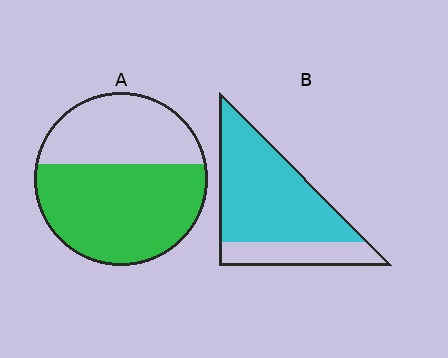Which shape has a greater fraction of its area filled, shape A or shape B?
Shape B.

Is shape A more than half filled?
Yes.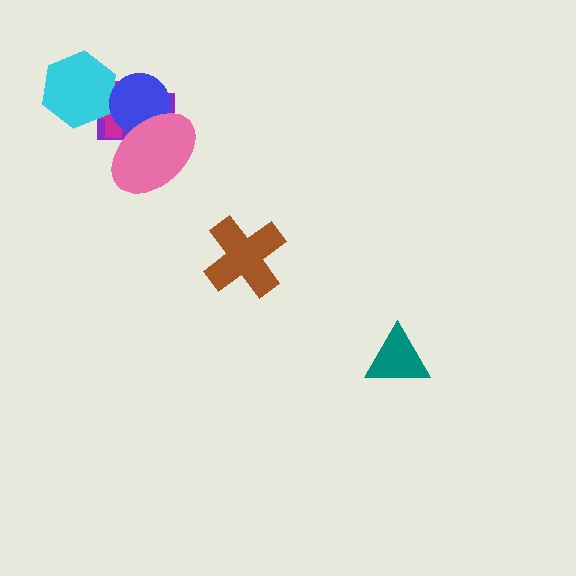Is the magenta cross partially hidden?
Yes, it is partially covered by another shape.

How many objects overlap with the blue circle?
4 objects overlap with the blue circle.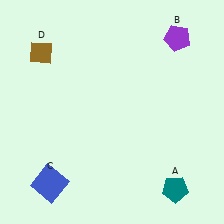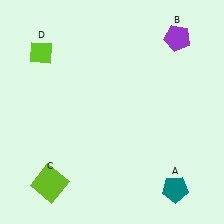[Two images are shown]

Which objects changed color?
C changed from blue to lime. D changed from brown to lime.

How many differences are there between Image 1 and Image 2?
There are 2 differences between the two images.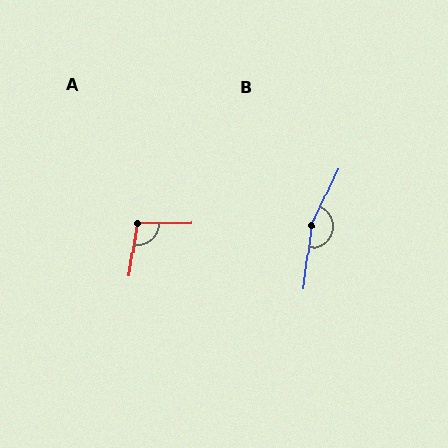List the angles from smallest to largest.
A (98°), B (162°).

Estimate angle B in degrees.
Approximately 162 degrees.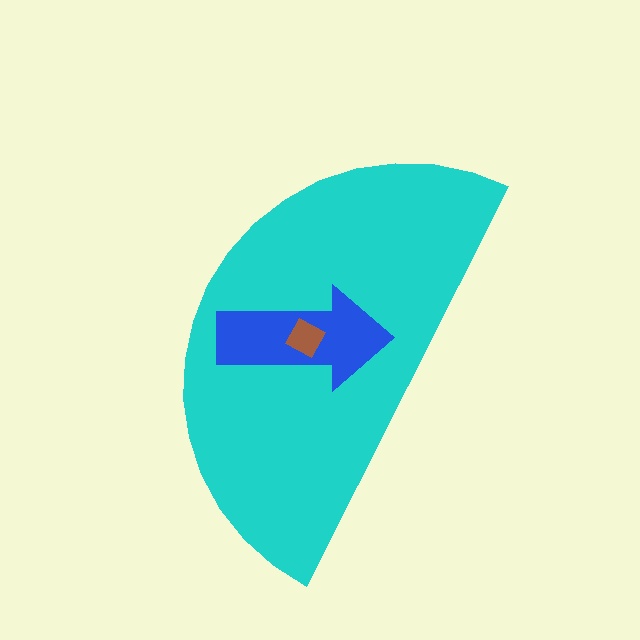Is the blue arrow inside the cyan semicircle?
Yes.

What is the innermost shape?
The brown diamond.